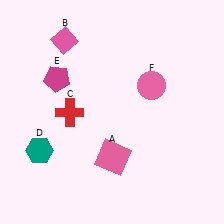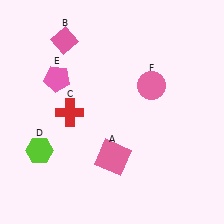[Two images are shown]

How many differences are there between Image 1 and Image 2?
There are 2 differences between the two images.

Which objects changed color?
D changed from teal to lime. E changed from magenta to pink.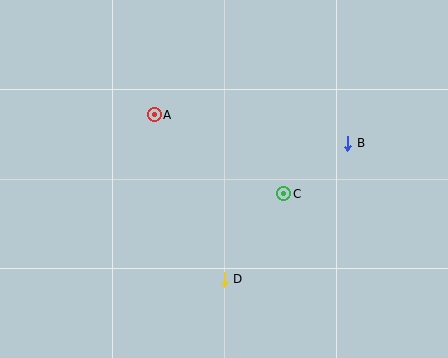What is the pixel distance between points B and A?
The distance between B and A is 196 pixels.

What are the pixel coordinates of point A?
Point A is at (154, 115).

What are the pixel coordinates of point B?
Point B is at (348, 143).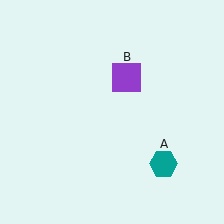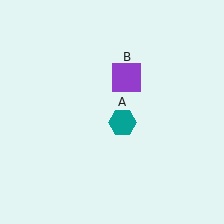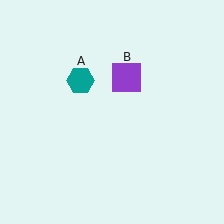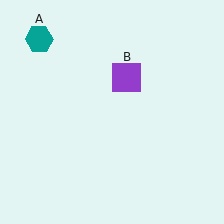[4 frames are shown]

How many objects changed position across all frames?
1 object changed position: teal hexagon (object A).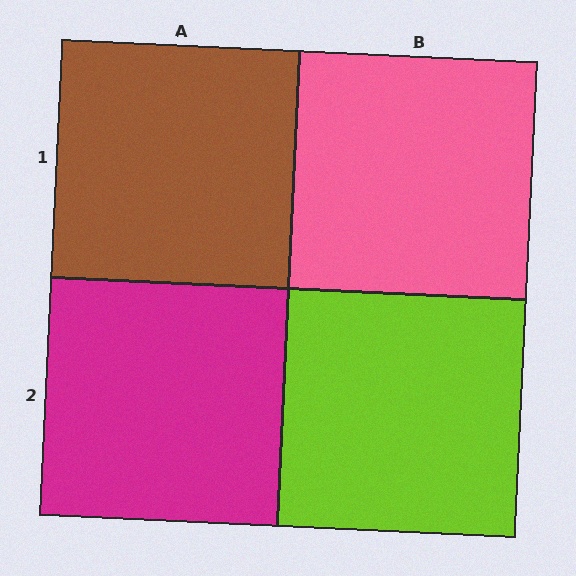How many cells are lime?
1 cell is lime.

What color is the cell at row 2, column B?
Lime.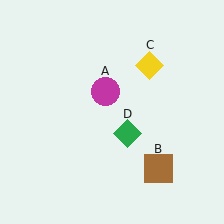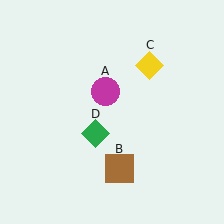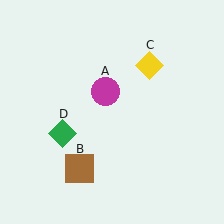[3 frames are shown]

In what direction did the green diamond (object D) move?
The green diamond (object D) moved left.